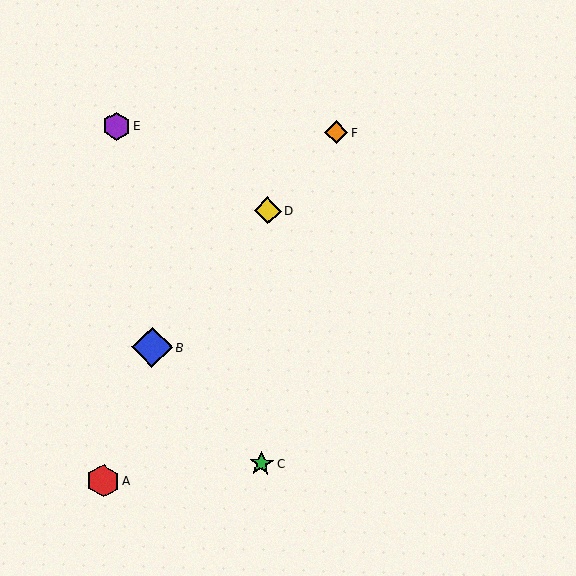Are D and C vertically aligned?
Yes, both are at x≈268.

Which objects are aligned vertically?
Objects C, D are aligned vertically.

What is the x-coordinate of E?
Object E is at x≈116.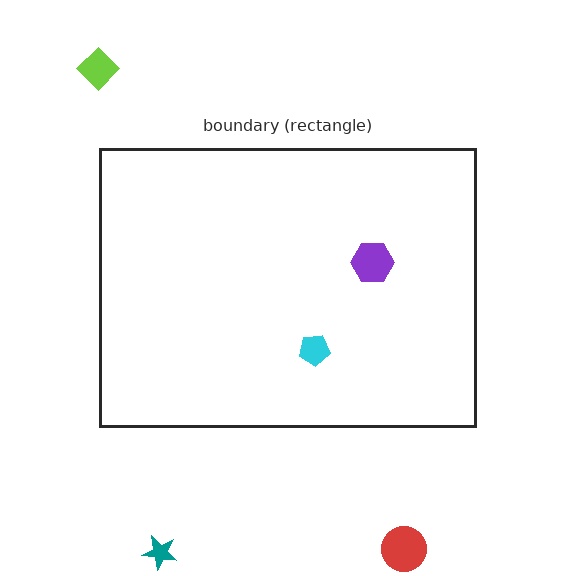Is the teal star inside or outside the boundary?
Outside.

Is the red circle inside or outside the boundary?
Outside.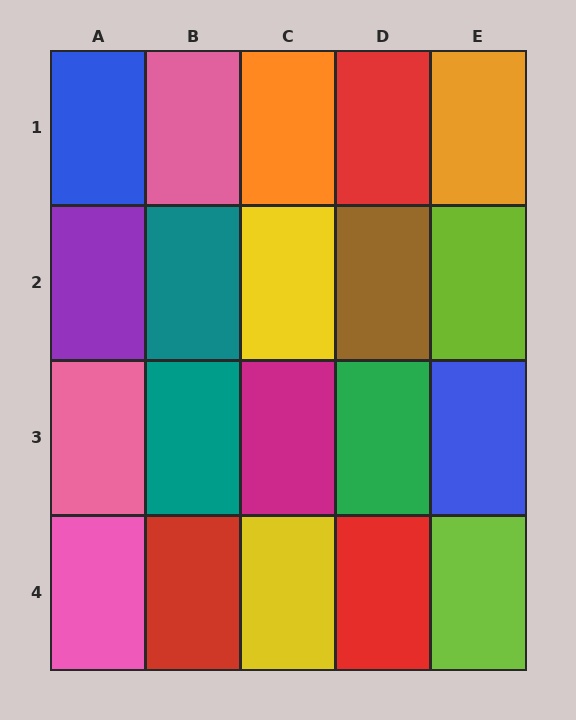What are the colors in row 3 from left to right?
Pink, teal, magenta, green, blue.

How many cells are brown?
1 cell is brown.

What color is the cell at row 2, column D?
Brown.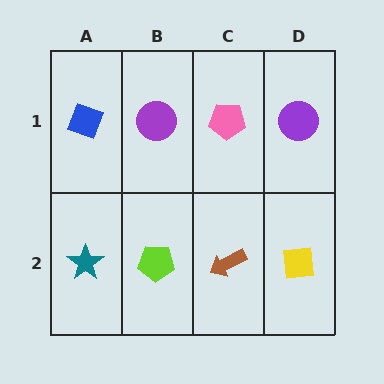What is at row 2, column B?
A lime pentagon.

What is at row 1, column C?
A pink pentagon.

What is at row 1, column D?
A purple circle.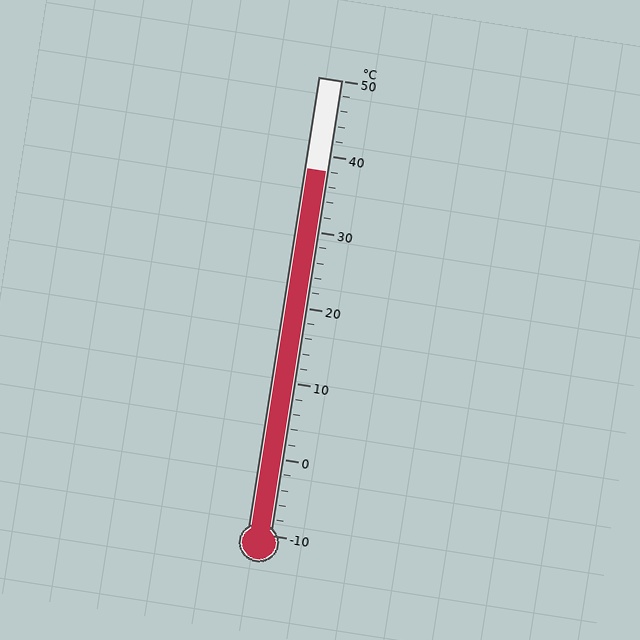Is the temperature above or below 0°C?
The temperature is above 0°C.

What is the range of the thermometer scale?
The thermometer scale ranges from -10°C to 50°C.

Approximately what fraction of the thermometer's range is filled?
The thermometer is filled to approximately 80% of its range.